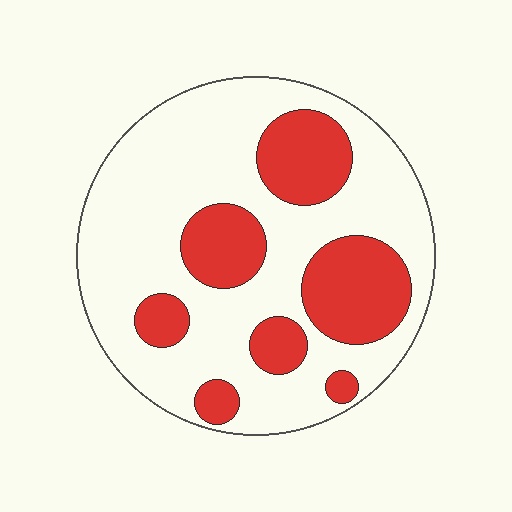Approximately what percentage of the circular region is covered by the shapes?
Approximately 30%.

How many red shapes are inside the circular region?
7.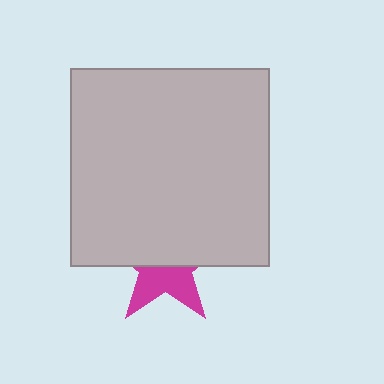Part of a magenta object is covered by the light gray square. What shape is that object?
It is a star.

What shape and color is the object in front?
The object in front is a light gray square.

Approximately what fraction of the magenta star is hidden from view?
Roughly 59% of the magenta star is hidden behind the light gray square.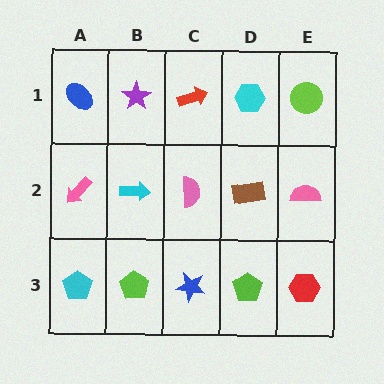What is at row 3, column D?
A lime pentagon.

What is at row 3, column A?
A cyan pentagon.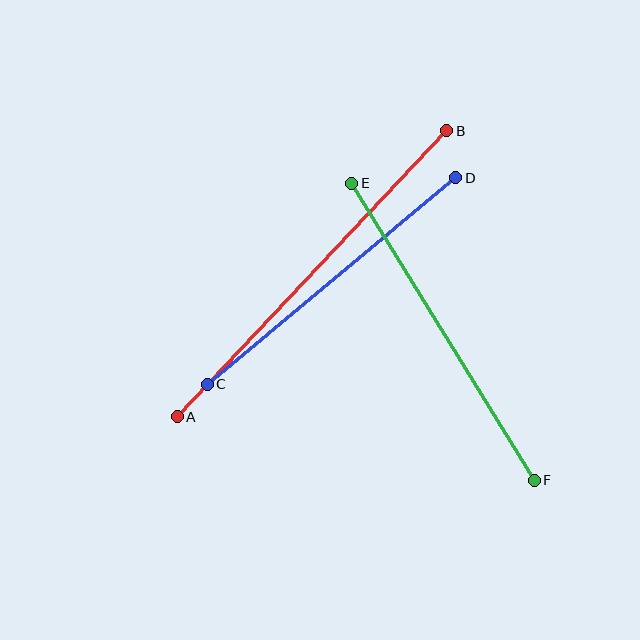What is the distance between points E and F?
The distance is approximately 349 pixels.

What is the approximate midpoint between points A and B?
The midpoint is at approximately (312, 274) pixels.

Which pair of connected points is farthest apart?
Points A and B are farthest apart.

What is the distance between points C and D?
The distance is approximately 323 pixels.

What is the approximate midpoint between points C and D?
The midpoint is at approximately (331, 281) pixels.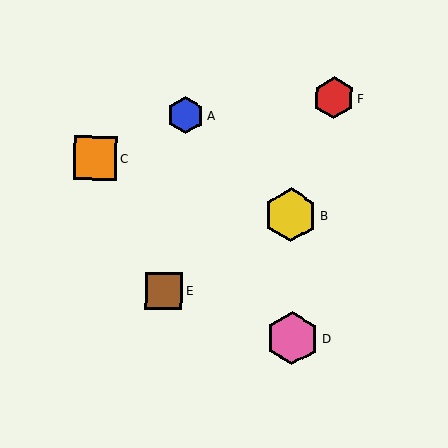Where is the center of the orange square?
The center of the orange square is at (95, 158).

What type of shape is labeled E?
Shape E is a brown square.